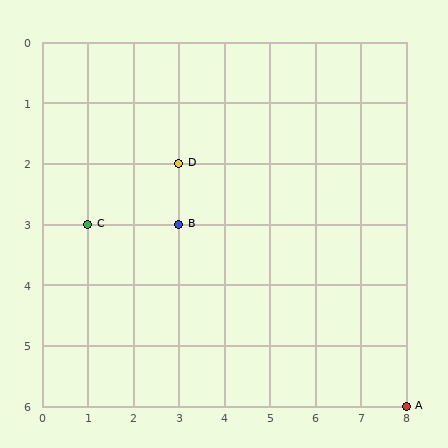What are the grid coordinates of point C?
Point C is at grid coordinates (1, 3).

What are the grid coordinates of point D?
Point D is at grid coordinates (3, 2).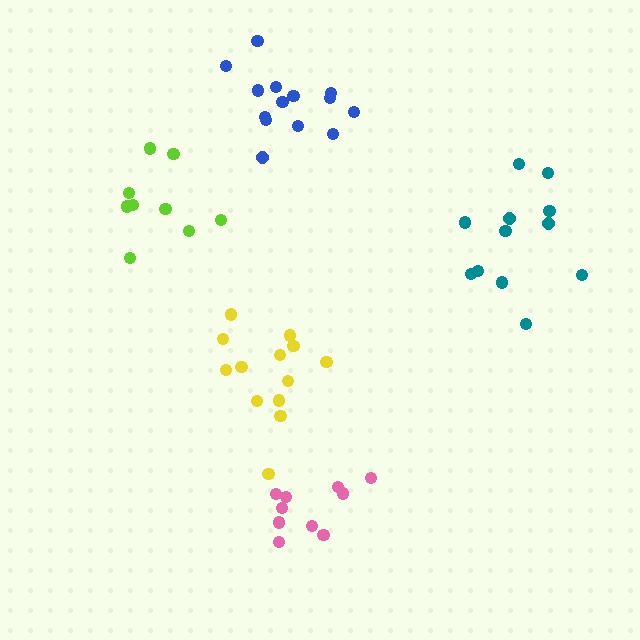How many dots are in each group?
Group 1: 12 dots, Group 2: 10 dots, Group 3: 13 dots, Group 4: 14 dots, Group 5: 10 dots (59 total).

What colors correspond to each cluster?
The clusters are colored: teal, lime, yellow, blue, pink.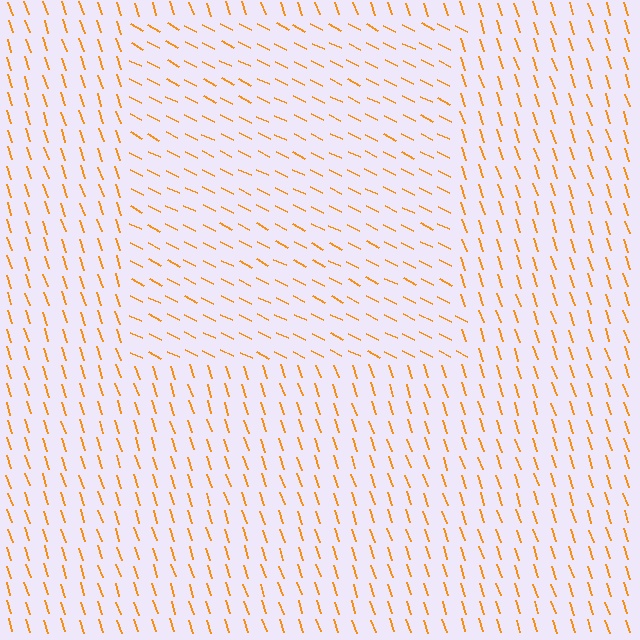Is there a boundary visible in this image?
Yes, there is a texture boundary formed by a change in line orientation.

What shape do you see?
I see a rectangle.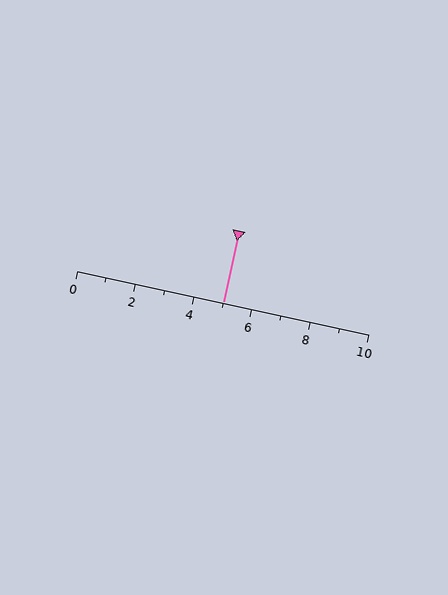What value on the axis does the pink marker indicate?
The marker indicates approximately 5.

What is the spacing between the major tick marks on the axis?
The major ticks are spaced 2 apart.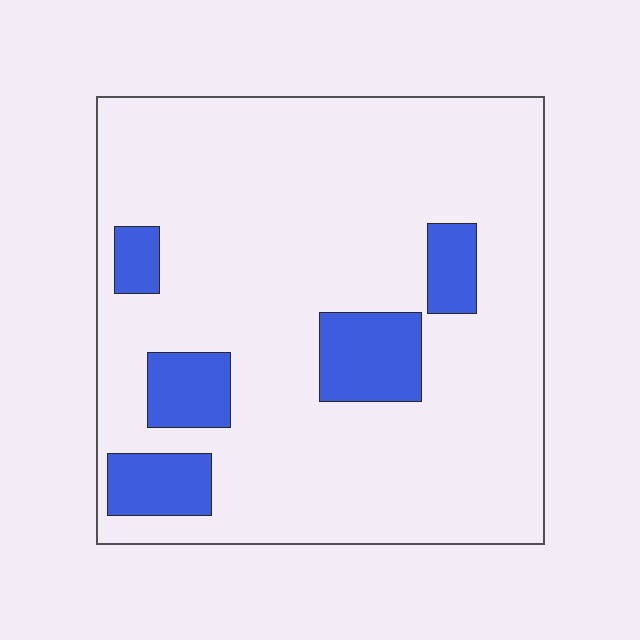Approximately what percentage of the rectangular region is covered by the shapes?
Approximately 15%.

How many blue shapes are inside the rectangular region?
5.